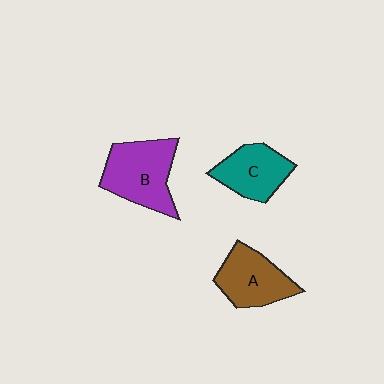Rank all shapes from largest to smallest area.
From largest to smallest: B (purple), A (brown), C (teal).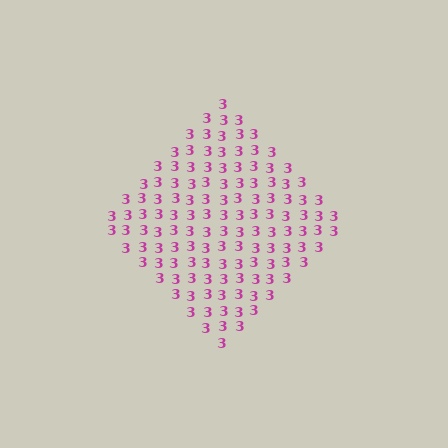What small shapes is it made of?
It is made of small digit 3's.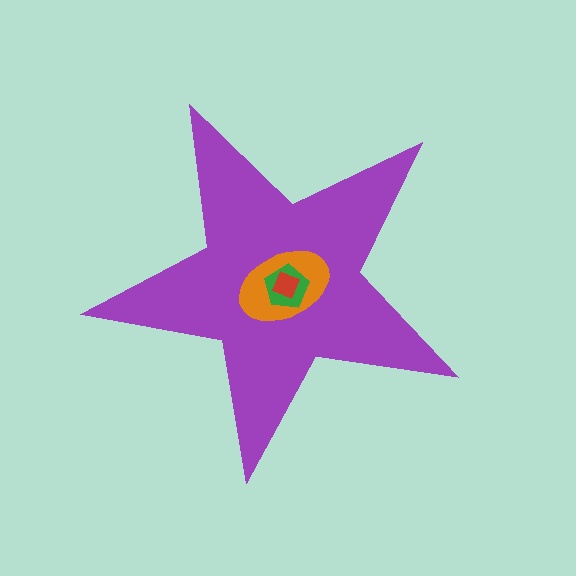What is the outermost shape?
The purple star.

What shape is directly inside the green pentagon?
The red diamond.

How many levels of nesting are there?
4.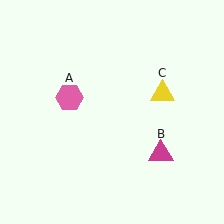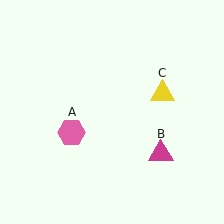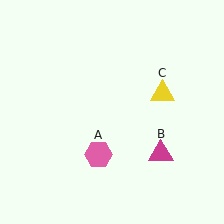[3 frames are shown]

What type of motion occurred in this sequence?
The pink hexagon (object A) rotated counterclockwise around the center of the scene.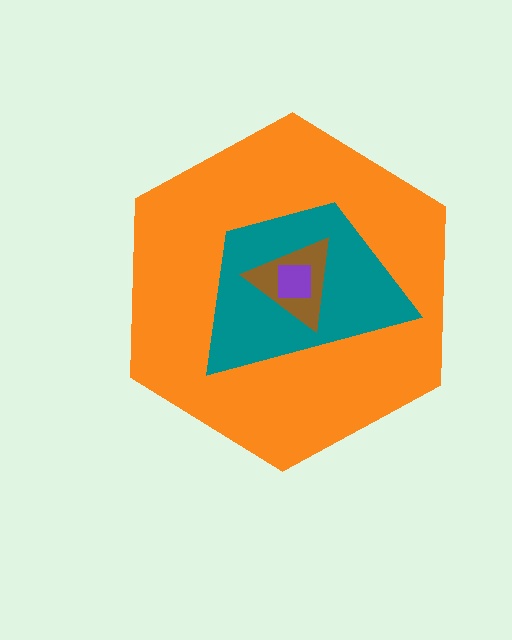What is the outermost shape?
The orange hexagon.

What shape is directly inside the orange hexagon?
The teal trapezoid.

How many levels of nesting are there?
4.